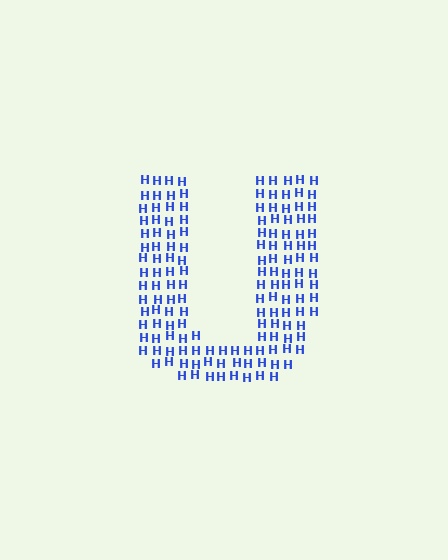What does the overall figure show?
The overall figure shows the letter U.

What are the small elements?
The small elements are letter H's.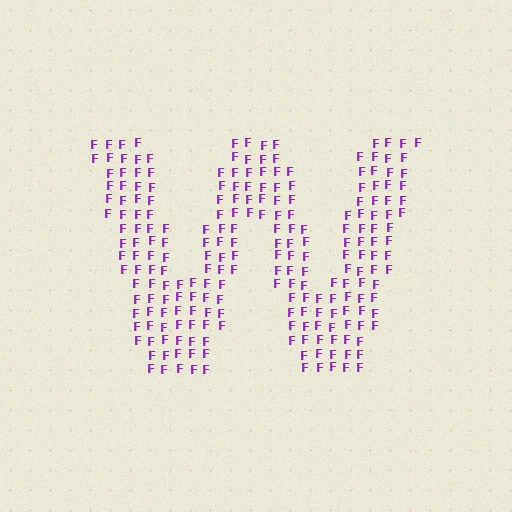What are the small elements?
The small elements are letter F's.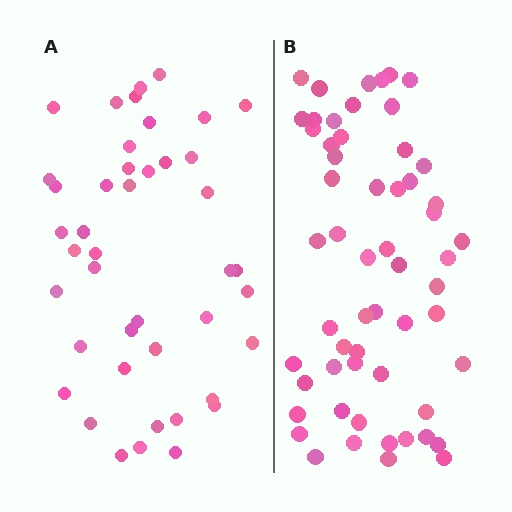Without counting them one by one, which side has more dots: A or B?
Region B (the right region) has more dots.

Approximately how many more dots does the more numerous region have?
Region B has approximately 15 more dots than region A.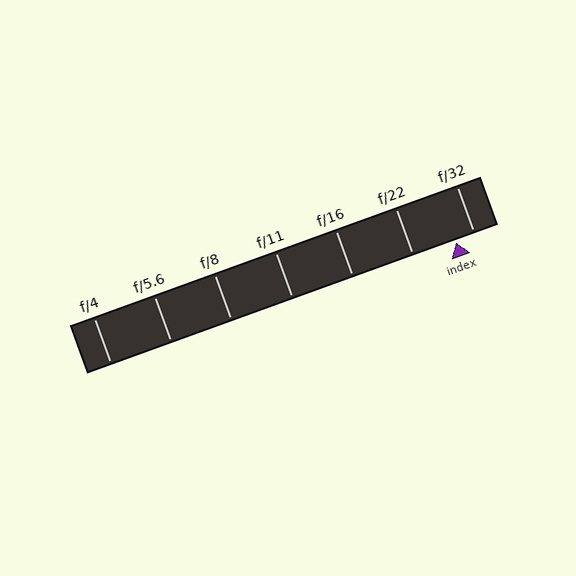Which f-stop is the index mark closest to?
The index mark is closest to f/32.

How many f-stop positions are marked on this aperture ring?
There are 7 f-stop positions marked.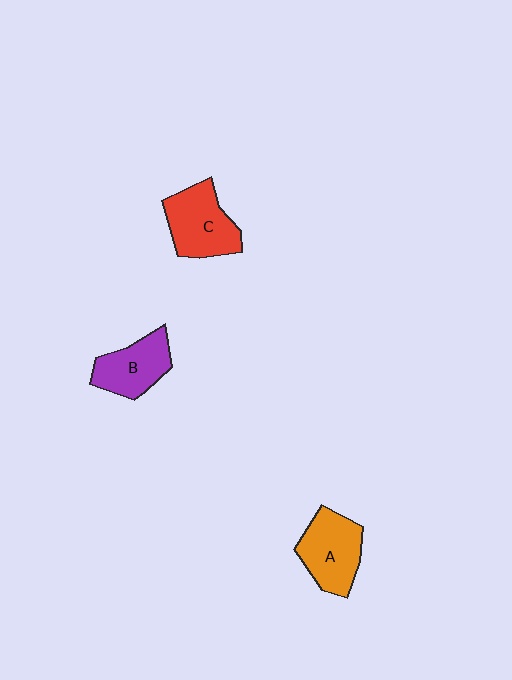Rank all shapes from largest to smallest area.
From largest to smallest: C (red), A (orange), B (purple).